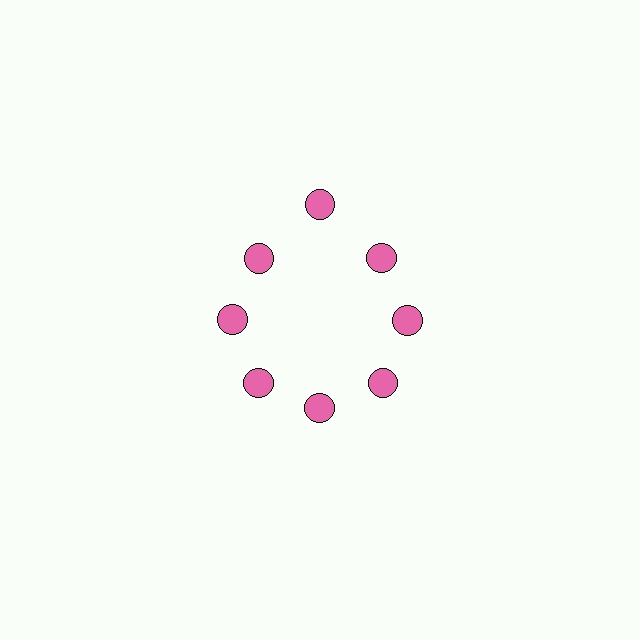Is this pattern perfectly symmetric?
No. The 8 pink circles are arranged in a ring, but one element near the 12 o'clock position is pushed outward from the center, breaking the 8-fold rotational symmetry.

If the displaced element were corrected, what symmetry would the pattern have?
It would have 8-fold rotational symmetry — the pattern would map onto itself every 45 degrees.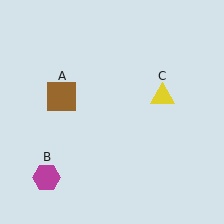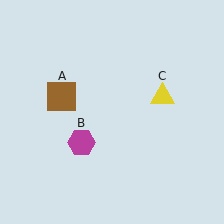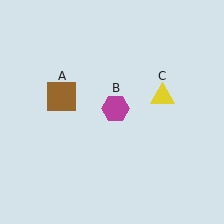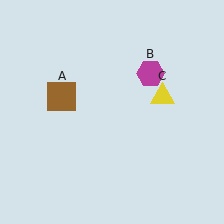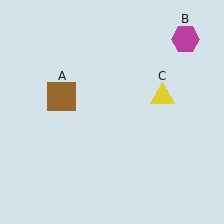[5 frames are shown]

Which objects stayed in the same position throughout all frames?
Brown square (object A) and yellow triangle (object C) remained stationary.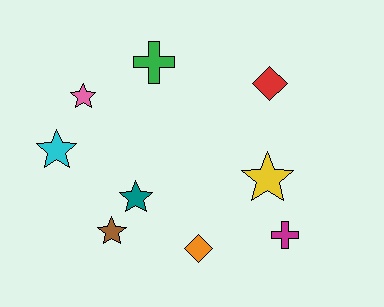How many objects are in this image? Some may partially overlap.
There are 9 objects.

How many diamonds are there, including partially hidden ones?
There are 2 diamonds.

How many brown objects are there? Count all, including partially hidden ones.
There is 1 brown object.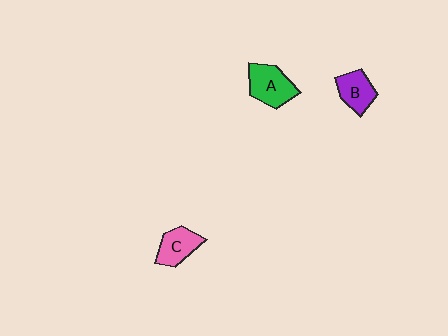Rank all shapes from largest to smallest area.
From largest to smallest: A (green), C (pink), B (purple).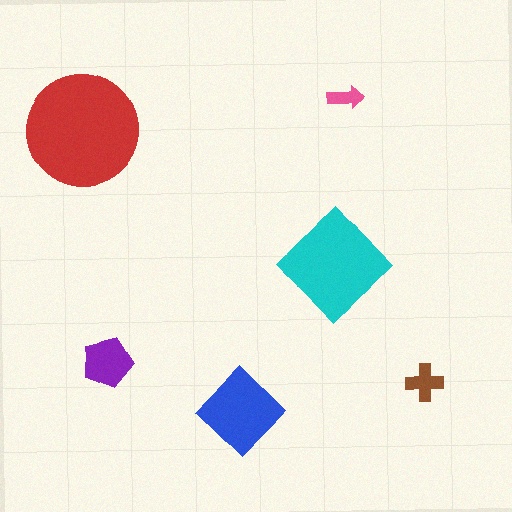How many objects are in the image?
There are 6 objects in the image.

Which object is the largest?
The red circle.